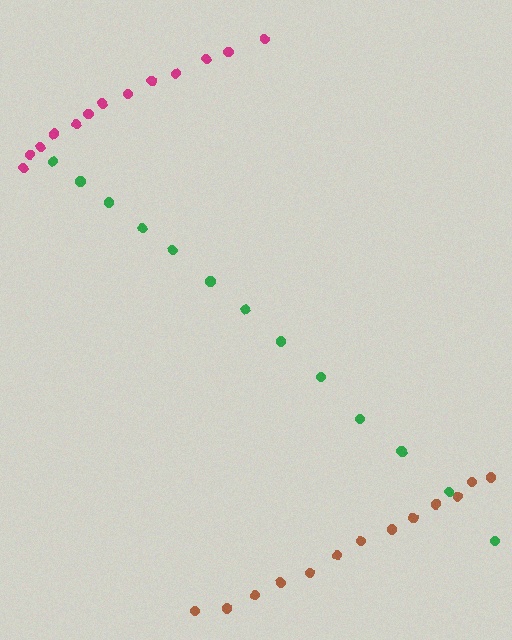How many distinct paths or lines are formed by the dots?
There are 3 distinct paths.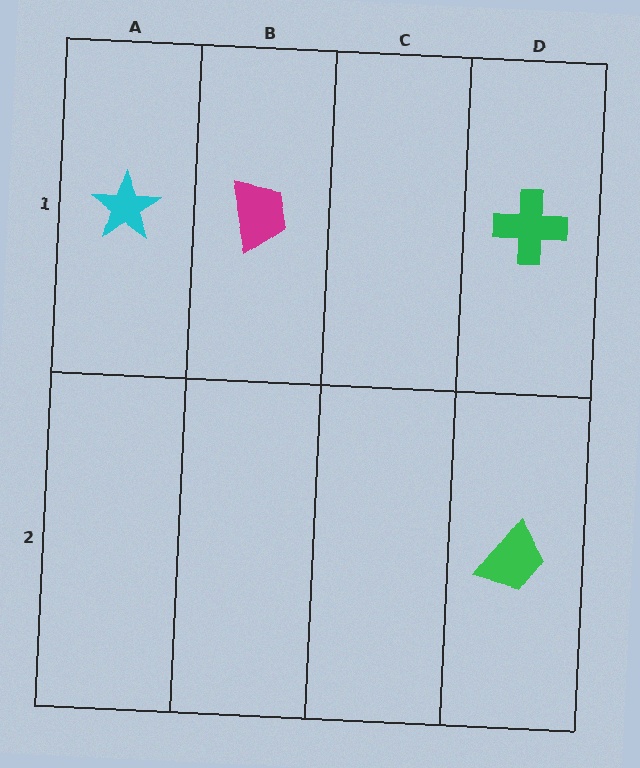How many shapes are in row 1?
3 shapes.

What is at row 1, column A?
A cyan star.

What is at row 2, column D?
A green trapezoid.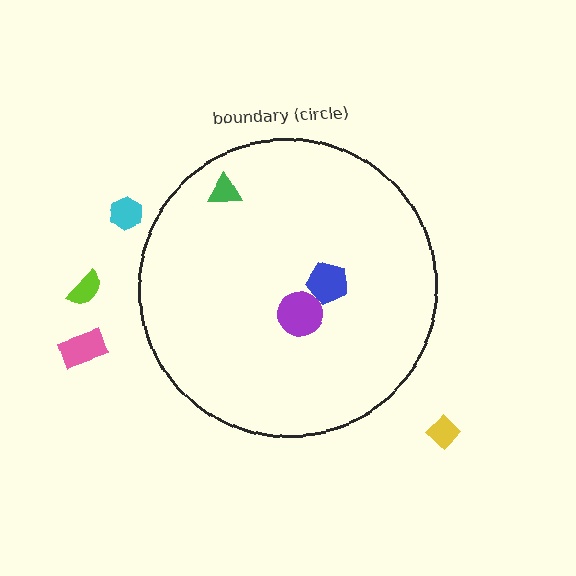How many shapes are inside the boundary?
3 inside, 4 outside.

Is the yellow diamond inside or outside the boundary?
Outside.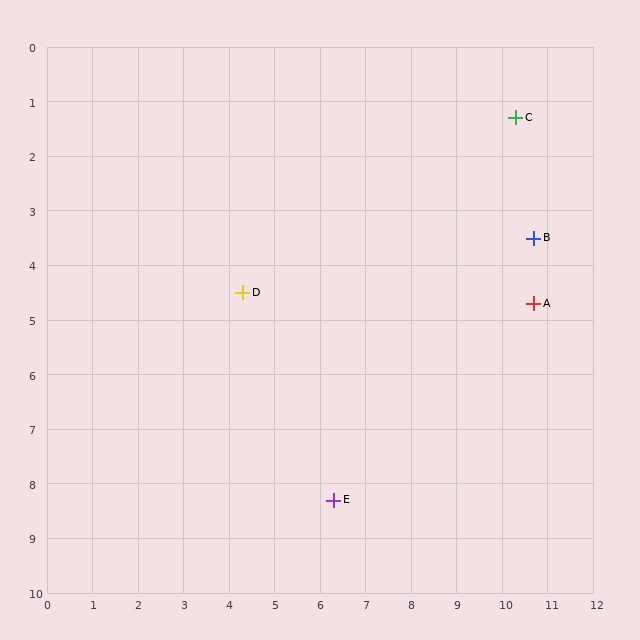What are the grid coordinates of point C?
Point C is at approximately (10.3, 1.3).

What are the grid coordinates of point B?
Point B is at approximately (10.7, 3.5).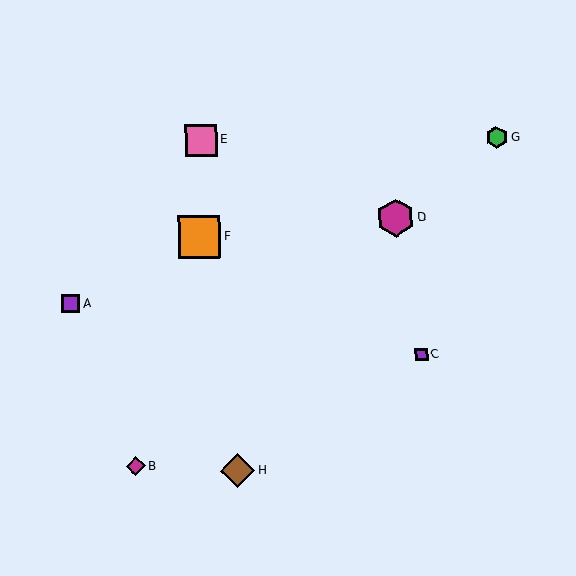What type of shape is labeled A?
Shape A is a purple square.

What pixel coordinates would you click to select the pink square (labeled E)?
Click at (201, 140) to select the pink square E.